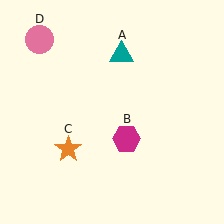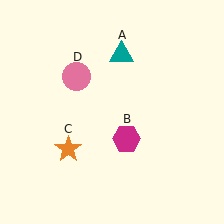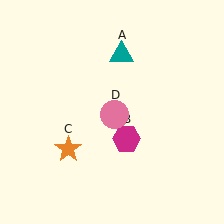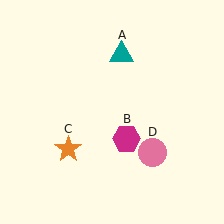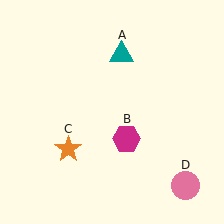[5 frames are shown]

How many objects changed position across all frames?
1 object changed position: pink circle (object D).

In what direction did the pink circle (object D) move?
The pink circle (object D) moved down and to the right.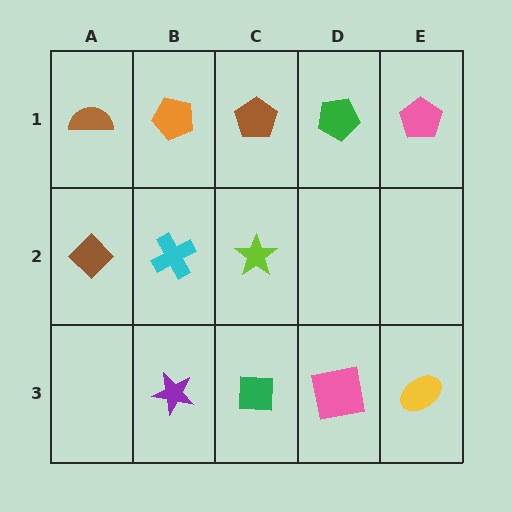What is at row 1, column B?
An orange pentagon.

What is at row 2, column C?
A lime star.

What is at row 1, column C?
A brown pentagon.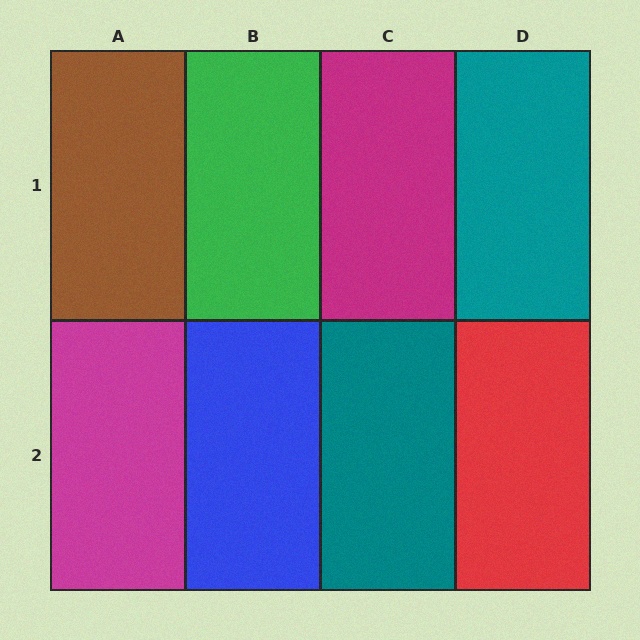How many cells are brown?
1 cell is brown.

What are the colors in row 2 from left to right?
Magenta, blue, teal, red.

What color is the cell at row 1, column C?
Magenta.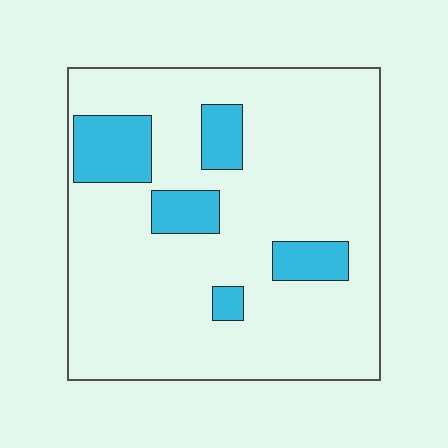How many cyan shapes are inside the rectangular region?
5.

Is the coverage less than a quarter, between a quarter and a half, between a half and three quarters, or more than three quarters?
Less than a quarter.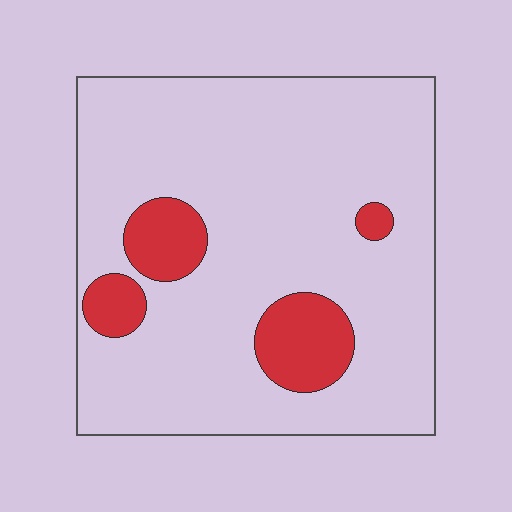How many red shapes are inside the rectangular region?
4.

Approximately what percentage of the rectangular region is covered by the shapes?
Approximately 15%.